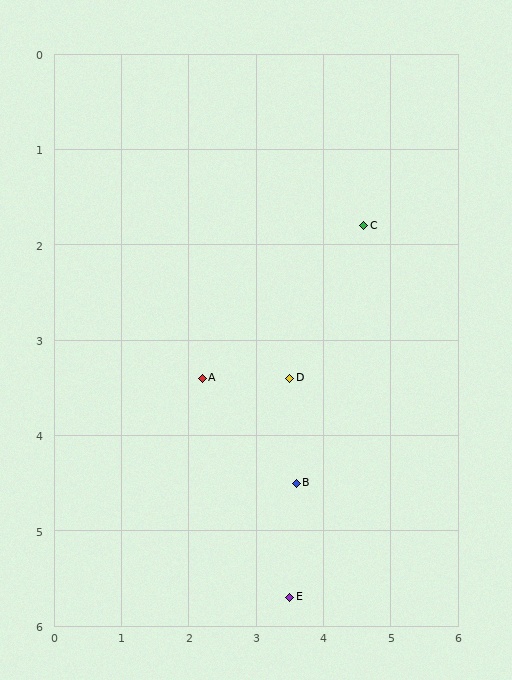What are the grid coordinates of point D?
Point D is at approximately (3.5, 3.4).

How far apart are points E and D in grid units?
Points E and D are about 2.3 grid units apart.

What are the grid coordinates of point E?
Point E is at approximately (3.5, 5.7).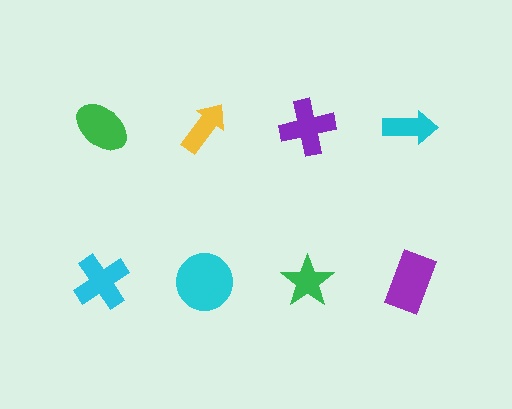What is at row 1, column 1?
A green ellipse.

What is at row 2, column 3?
A green star.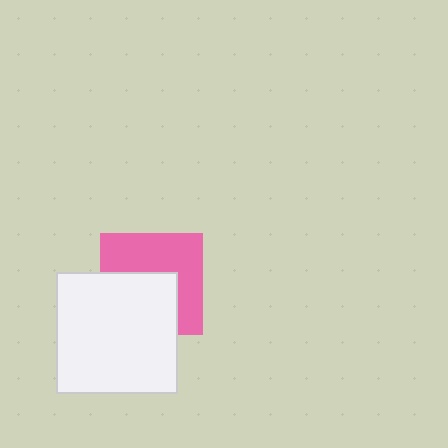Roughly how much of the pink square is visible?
About half of it is visible (roughly 53%).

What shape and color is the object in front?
The object in front is a white square.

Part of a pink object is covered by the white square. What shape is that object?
It is a square.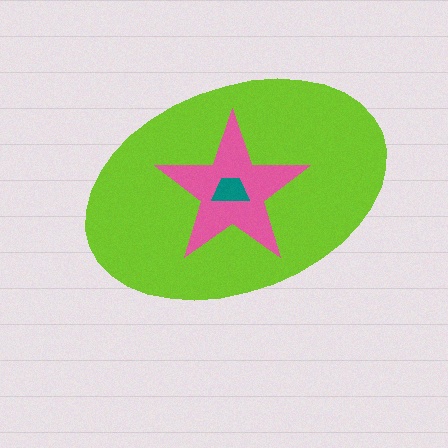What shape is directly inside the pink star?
The teal trapezoid.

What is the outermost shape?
The lime ellipse.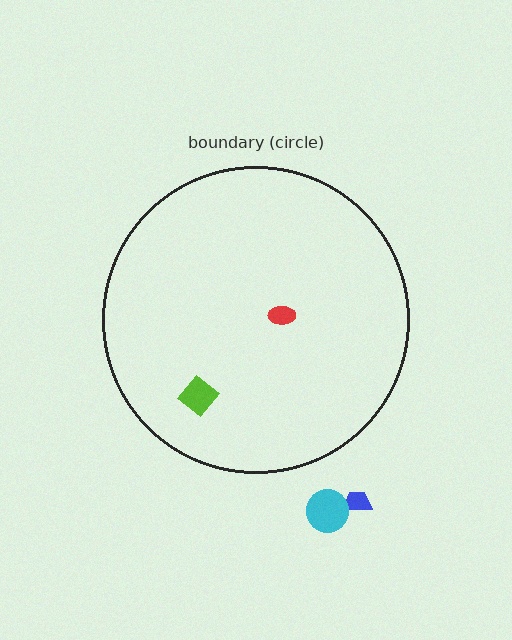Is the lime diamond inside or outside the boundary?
Inside.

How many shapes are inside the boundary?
2 inside, 2 outside.